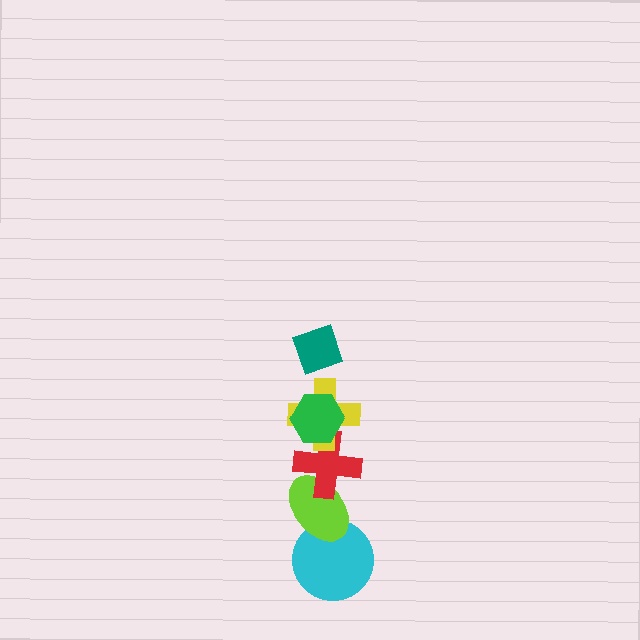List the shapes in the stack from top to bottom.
From top to bottom: the teal diamond, the green hexagon, the yellow cross, the red cross, the lime ellipse, the cyan circle.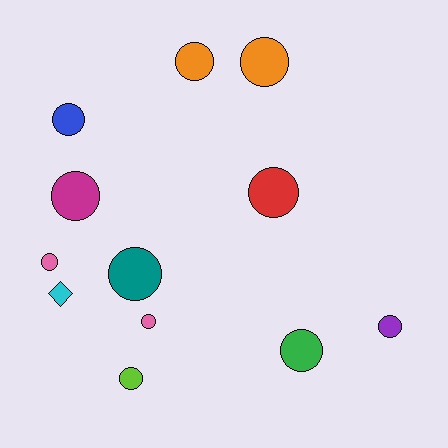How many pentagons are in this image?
There are no pentagons.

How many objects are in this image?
There are 12 objects.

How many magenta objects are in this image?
There is 1 magenta object.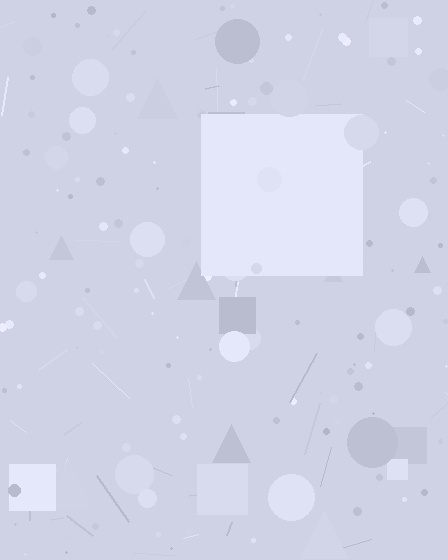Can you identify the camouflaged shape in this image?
The camouflaged shape is a square.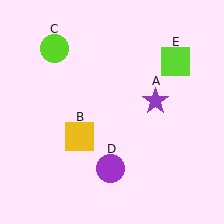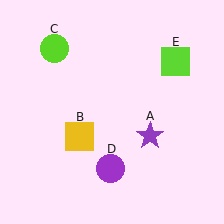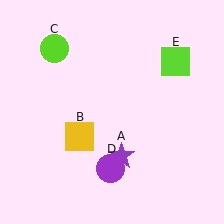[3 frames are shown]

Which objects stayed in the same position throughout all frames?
Yellow square (object B) and lime circle (object C) and purple circle (object D) and lime square (object E) remained stationary.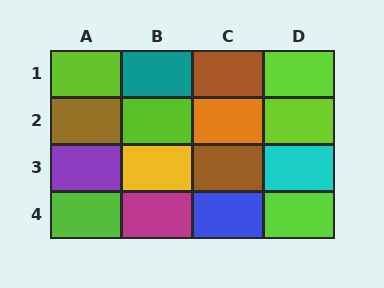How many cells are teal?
1 cell is teal.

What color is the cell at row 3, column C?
Brown.